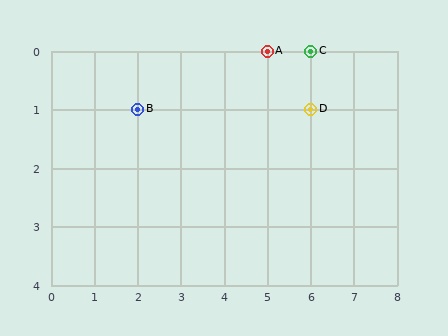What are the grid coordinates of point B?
Point B is at grid coordinates (2, 1).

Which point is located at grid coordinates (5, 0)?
Point A is at (5, 0).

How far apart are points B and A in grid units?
Points B and A are 3 columns and 1 row apart (about 3.2 grid units diagonally).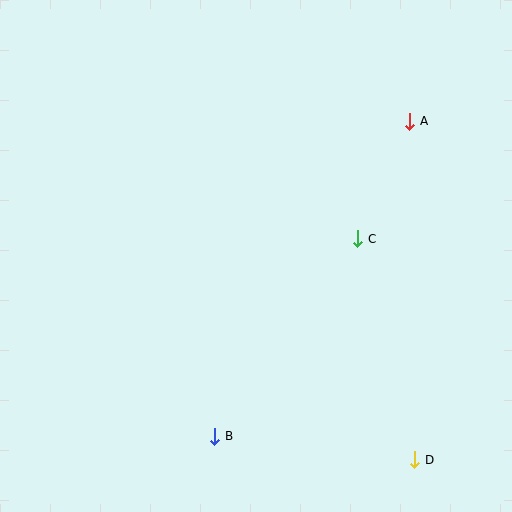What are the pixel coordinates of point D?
Point D is at (415, 460).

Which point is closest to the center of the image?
Point C at (358, 239) is closest to the center.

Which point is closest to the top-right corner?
Point A is closest to the top-right corner.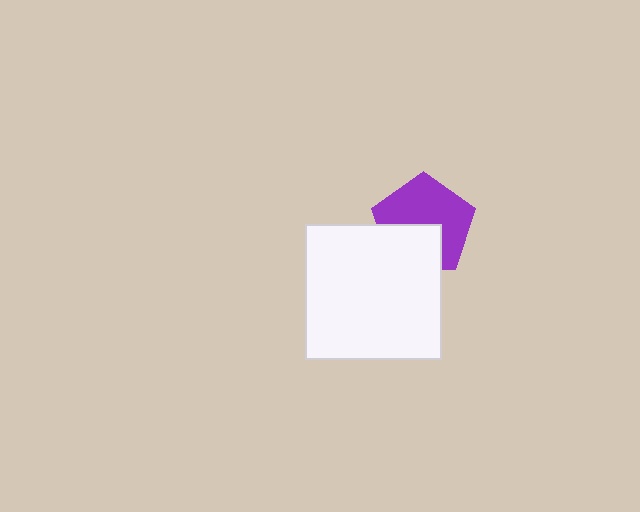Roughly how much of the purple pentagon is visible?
About half of it is visible (roughly 63%).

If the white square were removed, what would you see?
You would see the complete purple pentagon.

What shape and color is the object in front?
The object in front is a white square.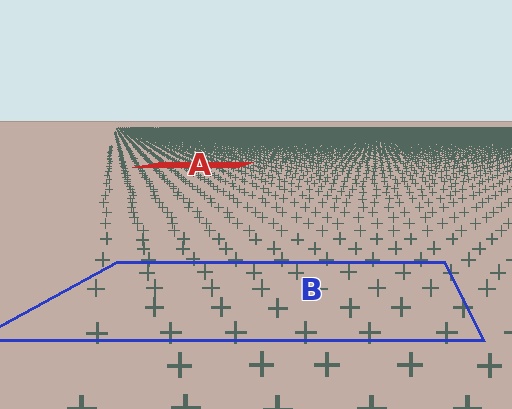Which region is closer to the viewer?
Region B is closer. The texture elements there are larger and more spread out.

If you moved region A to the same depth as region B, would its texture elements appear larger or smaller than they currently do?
They would appear larger. At a closer depth, the same texture elements are projected at a bigger on-screen size.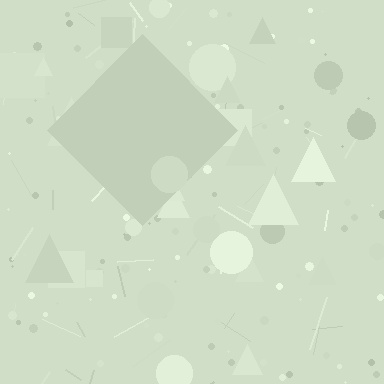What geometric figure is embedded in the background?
A diamond is embedded in the background.